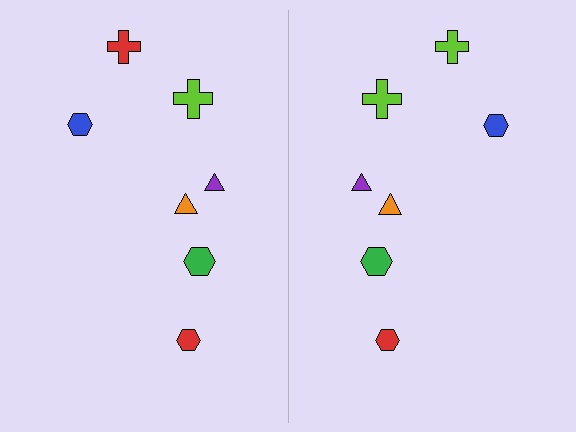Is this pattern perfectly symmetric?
No, the pattern is not perfectly symmetric. The lime cross on the right side breaks the symmetry — its mirror counterpart is red.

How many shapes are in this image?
There are 14 shapes in this image.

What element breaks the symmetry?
The lime cross on the right side breaks the symmetry — its mirror counterpart is red.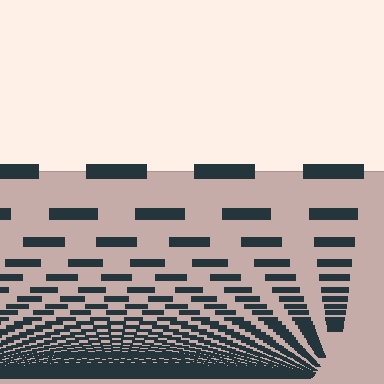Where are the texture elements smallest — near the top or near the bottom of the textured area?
Near the bottom.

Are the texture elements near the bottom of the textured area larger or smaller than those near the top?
Smaller. The gradient is inverted — elements near the bottom are smaller and denser.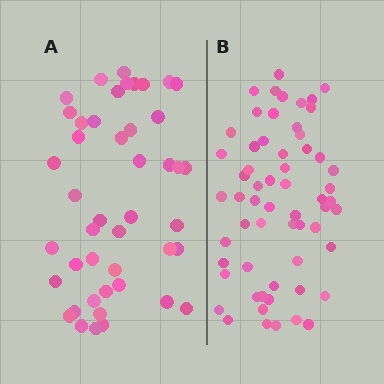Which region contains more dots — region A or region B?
Region B (the right region) has more dots.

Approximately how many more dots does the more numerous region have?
Region B has approximately 15 more dots than region A.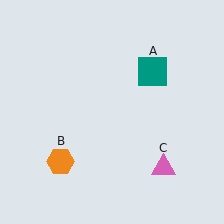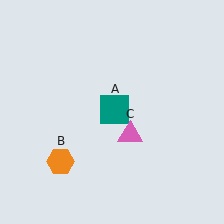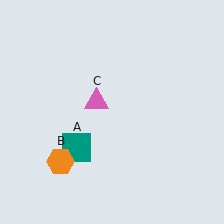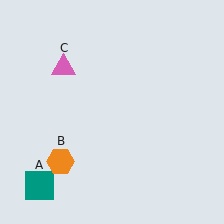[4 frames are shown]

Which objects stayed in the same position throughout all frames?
Orange hexagon (object B) remained stationary.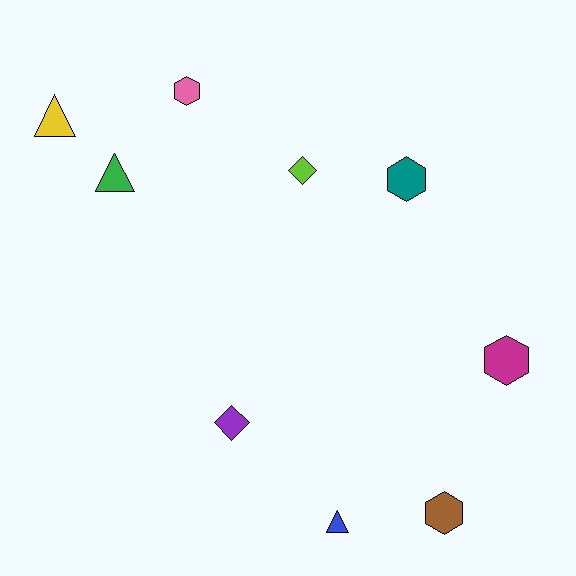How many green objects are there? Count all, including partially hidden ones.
There is 1 green object.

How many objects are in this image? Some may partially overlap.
There are 9 objects.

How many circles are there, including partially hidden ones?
There are no circles.